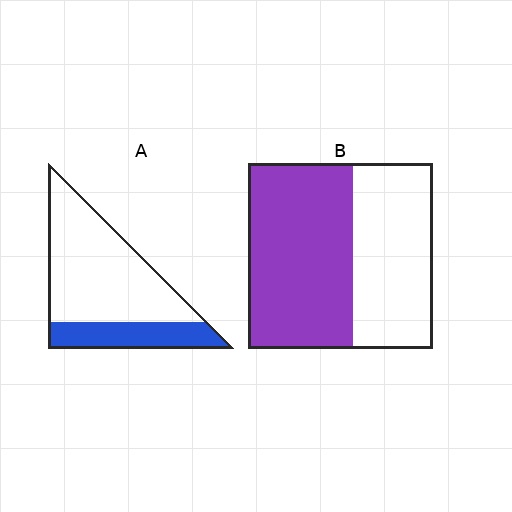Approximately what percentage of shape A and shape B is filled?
A is approximately 25% and B is approximately 55%.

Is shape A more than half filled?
No.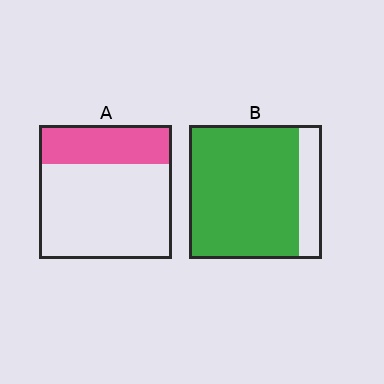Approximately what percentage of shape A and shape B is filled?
A is approximately 30% and B is approximately 85%.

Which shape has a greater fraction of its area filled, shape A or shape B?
Shape B.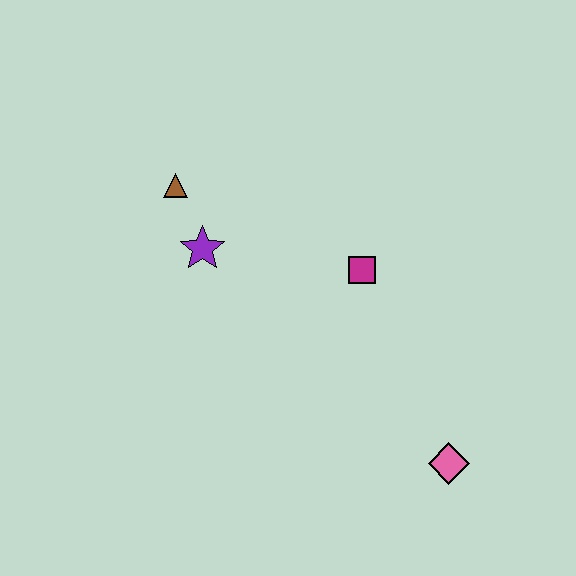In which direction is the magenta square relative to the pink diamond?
The magenta square is above the pink diamond.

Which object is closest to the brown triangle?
The purple star is closest to the brown triangle.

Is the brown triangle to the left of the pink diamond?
Yes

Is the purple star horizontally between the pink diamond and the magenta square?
No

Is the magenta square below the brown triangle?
Yes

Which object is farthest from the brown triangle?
The pink diamond is farthest from the brown triangle.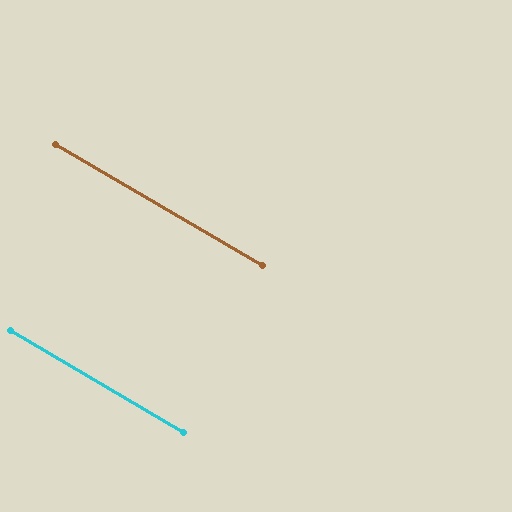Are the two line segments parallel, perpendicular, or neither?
Parallel — their directions differ by only 0.3°.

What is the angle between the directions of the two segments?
Approximately 0 degrees.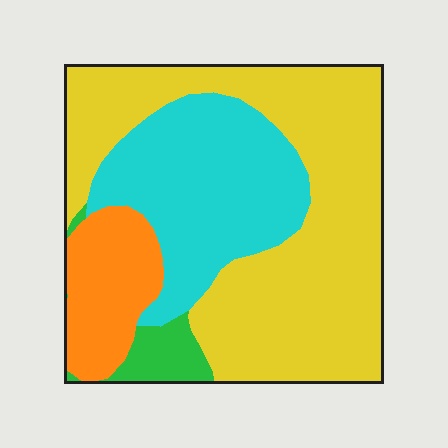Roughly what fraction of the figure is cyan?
Cyan takes up about one quarter (1/4) of the figure.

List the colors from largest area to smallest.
From largest to smallest: yellow, cyan, orange, green.